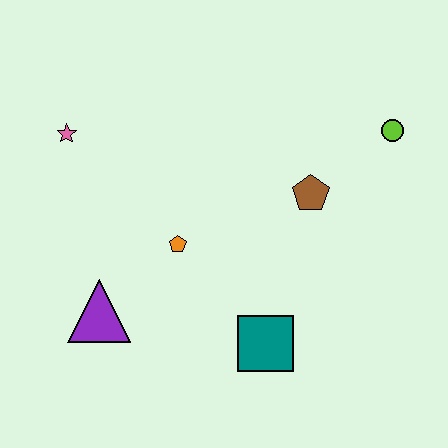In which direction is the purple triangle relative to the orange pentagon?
The purple triangle is to the left of the orange pentagon.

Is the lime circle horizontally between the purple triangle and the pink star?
No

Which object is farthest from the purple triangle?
The lime circle is farthest from the purple triangle.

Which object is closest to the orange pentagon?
The purple triangle is closest to the orange pentagon.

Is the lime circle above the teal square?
Yes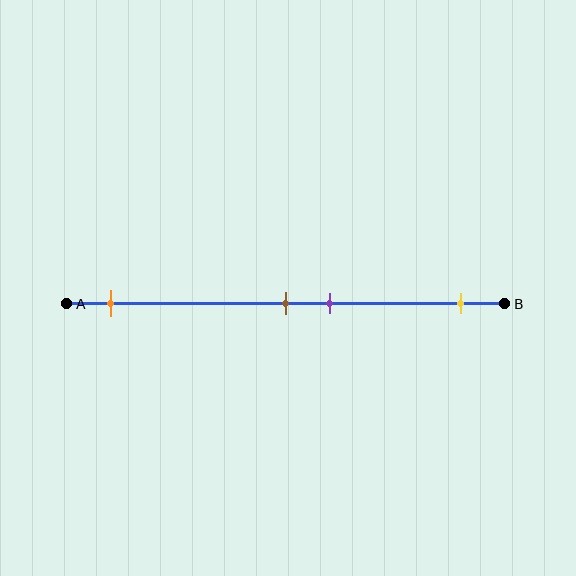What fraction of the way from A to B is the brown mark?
The brown mark is approximately 50% (0.5) of the way from A to B.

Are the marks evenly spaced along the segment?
No, the marks are not evenly spaced.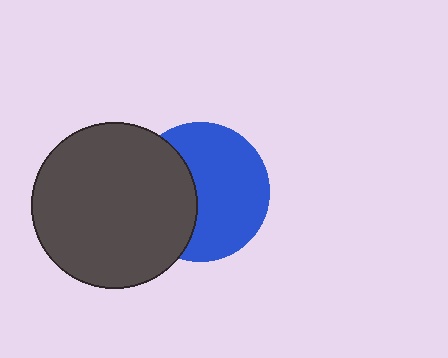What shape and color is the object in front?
The object in front is a dark gray circle.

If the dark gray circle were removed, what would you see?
You would see the complete blue circle.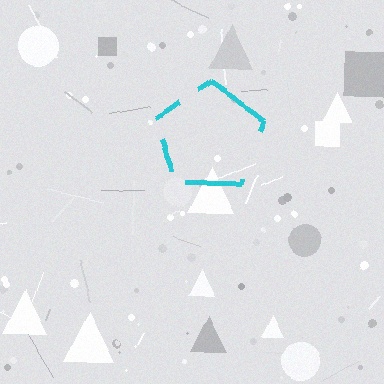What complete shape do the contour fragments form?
The contour fragments form a pentagon.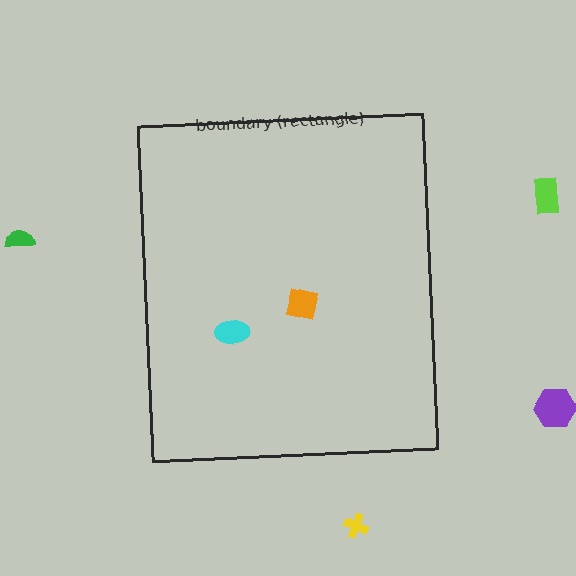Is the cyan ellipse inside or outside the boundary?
Inside.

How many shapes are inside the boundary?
2 inside, 4 outside.